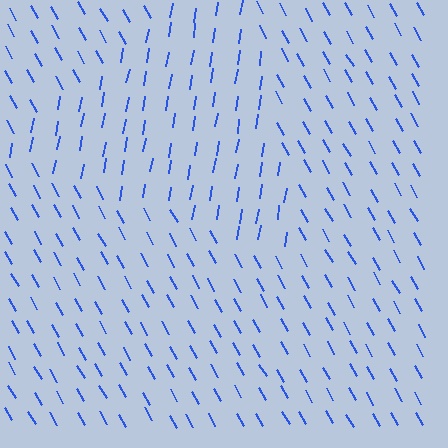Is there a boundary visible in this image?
Yes, there is a texture boundary formed by a change in line orientation.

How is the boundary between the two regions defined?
The boundary is defined purely by a change in line orientation (approximately 39 degrees difference). All lines are the same color and thickness.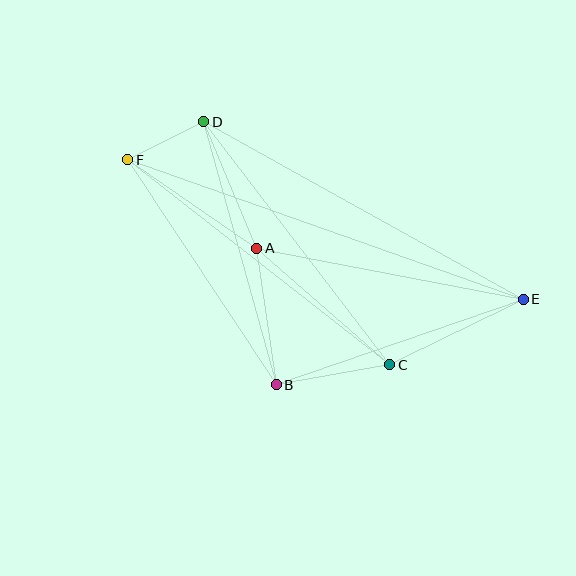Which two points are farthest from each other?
Points E and F are farthest from each other.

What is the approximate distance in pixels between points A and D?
The distance between A and D is approximately 137 pixels.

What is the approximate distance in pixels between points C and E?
The distance between C and E is approximately 149 pixels.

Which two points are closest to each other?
Points D and F are closest to each other.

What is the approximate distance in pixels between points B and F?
The distance between B and F is approximately 270 pixels.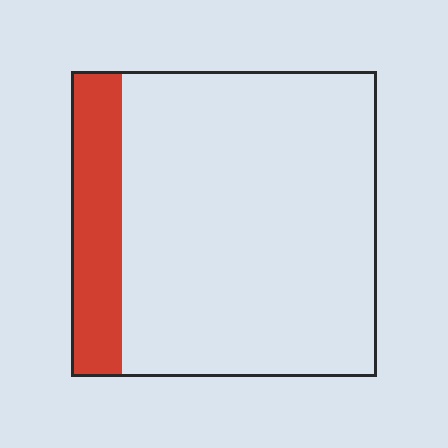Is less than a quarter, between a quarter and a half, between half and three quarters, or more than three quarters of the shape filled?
Less than a quarter.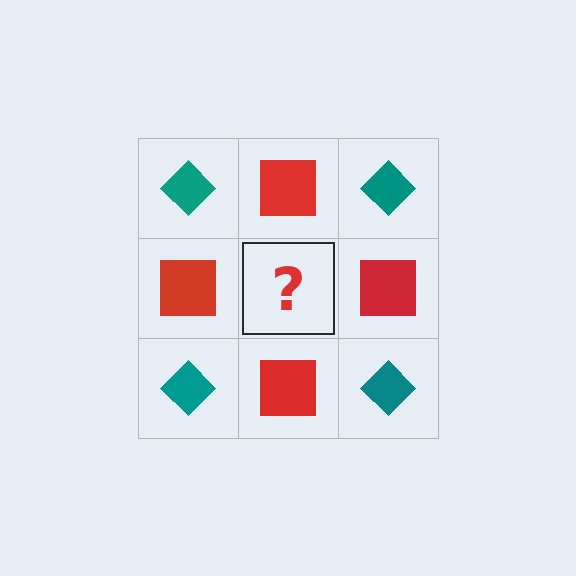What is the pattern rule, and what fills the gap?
The rule is that it alternates teal diamond and red square in a checkerboard pattern. The gap should be filled with a teal diamond.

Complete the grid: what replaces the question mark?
The question mark should be replaced with a teal diamond.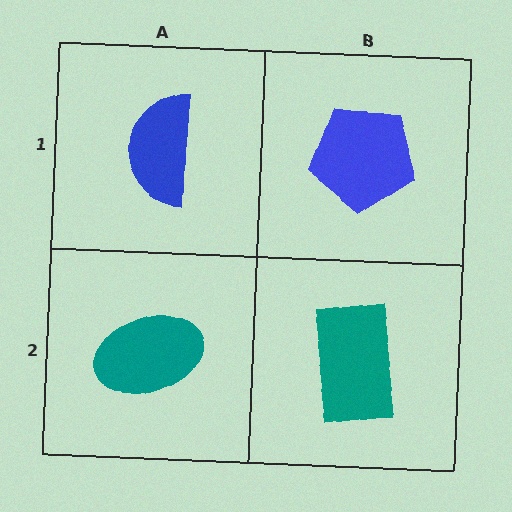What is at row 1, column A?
A blue semicircle.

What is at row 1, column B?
A blue pentagon.